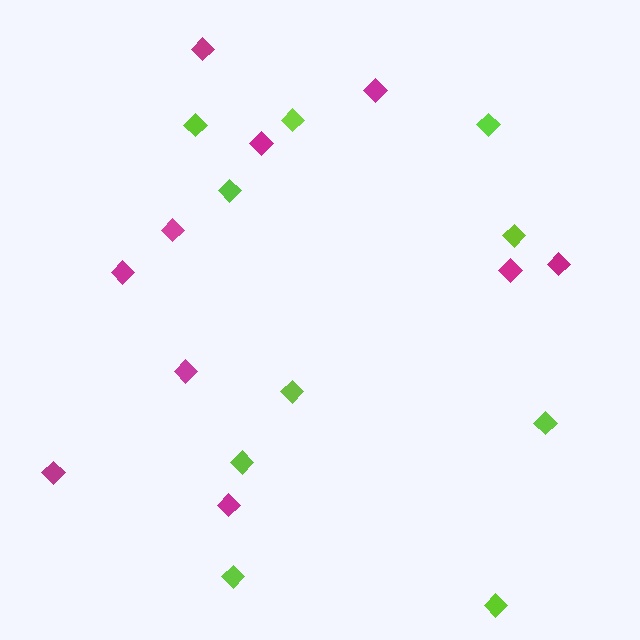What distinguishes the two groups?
There are 2 groups: one group of magenta diamonds (10) and one group of lime diamonds (10).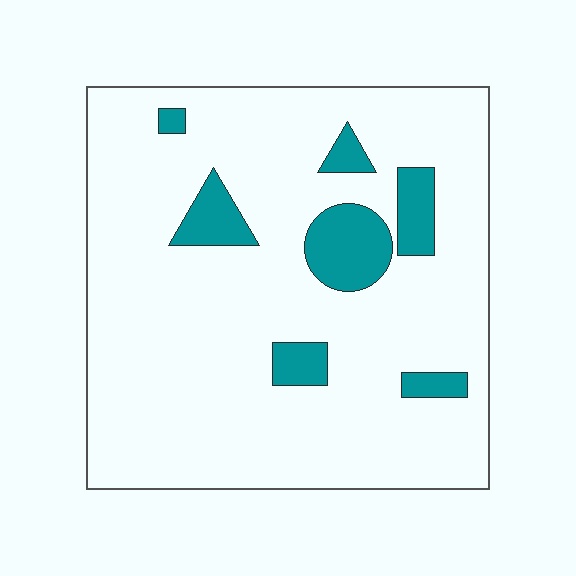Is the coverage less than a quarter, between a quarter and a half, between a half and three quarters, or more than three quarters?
Less than a quarter.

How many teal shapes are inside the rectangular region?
7.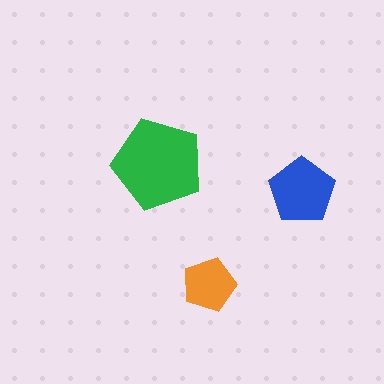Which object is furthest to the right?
The blue pentagon is rightmost.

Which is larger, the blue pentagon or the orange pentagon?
The blue one.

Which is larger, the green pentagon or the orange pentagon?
The green one.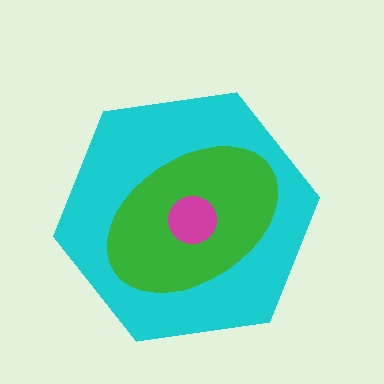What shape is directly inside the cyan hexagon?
The green ellipse.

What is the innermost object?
The magenta circle.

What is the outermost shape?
The cyan hexagon.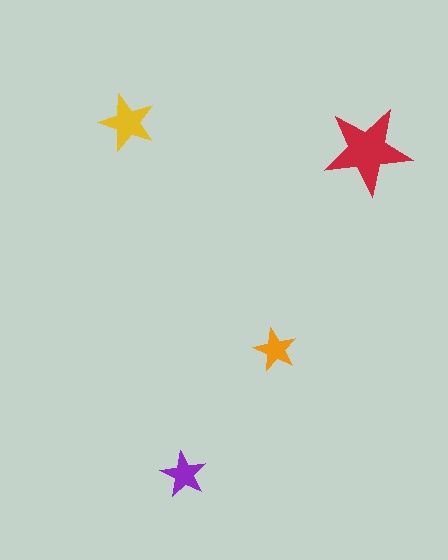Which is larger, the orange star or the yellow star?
The yellow one.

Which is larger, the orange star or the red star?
The red one.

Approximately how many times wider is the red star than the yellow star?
About 1.5 times wider.